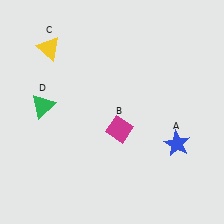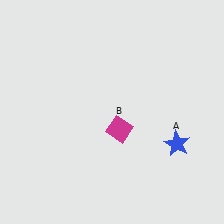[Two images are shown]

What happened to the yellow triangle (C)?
The yellow triangle (C) was removed in Image 2. It was in the top-left area of Image 1.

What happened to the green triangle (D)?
The green triangle (D) was removed in Image 2. It was in the top-left area of Image 1.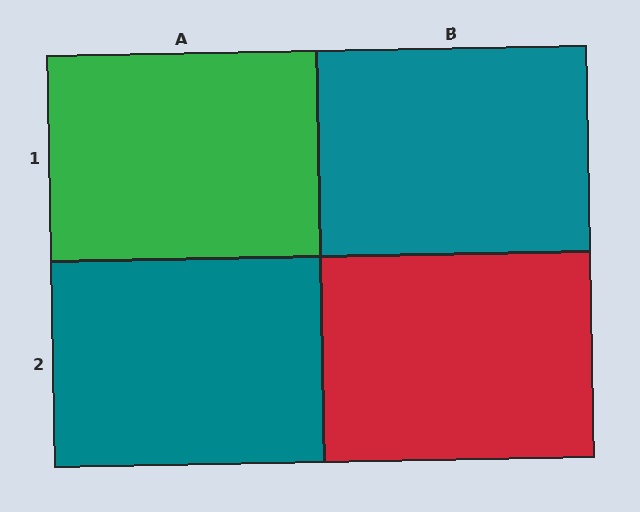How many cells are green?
1 cell is green.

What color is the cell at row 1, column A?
Green.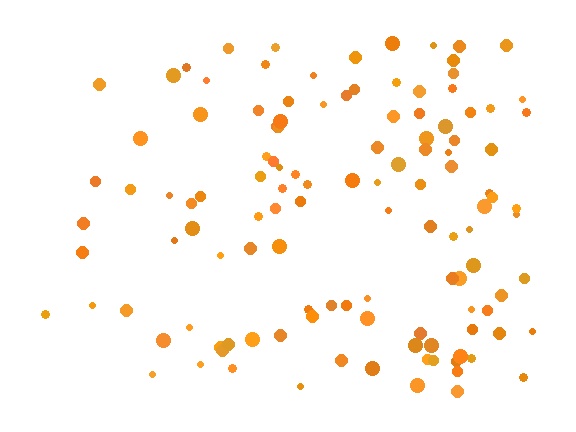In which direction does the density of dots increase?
From left to right, with the right side densest.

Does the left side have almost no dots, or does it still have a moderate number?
Still a moderate number, just noticeably fewer than the right.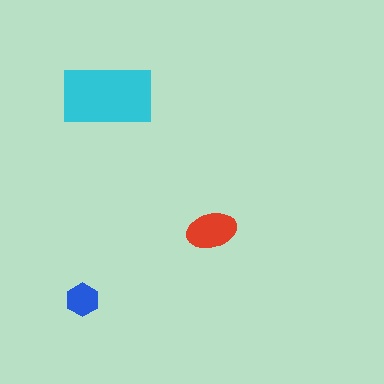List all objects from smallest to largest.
The blue hexagon, the red ellipse, the cyan rectangle.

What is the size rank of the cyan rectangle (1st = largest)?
1st.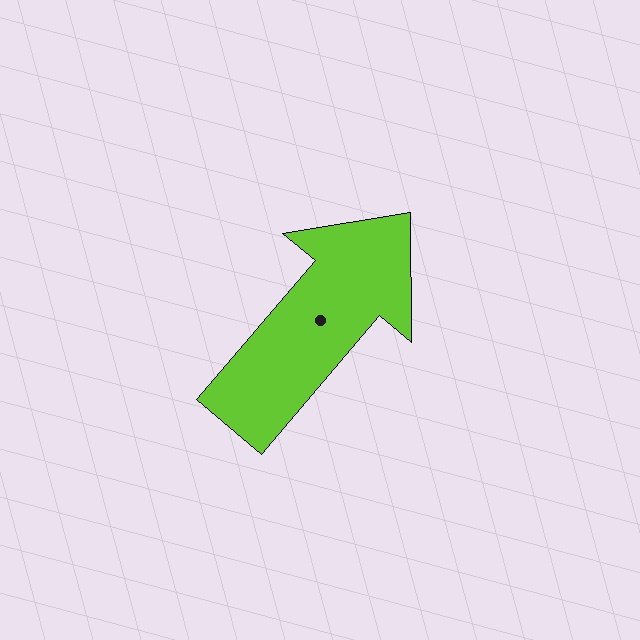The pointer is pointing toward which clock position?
Roughly 1 o'clock.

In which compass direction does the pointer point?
Northeast.